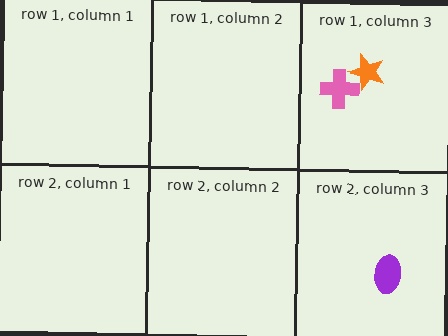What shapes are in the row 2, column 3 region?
The purple ellipse.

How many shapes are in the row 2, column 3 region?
1.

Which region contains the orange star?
The row 1, column 3 region.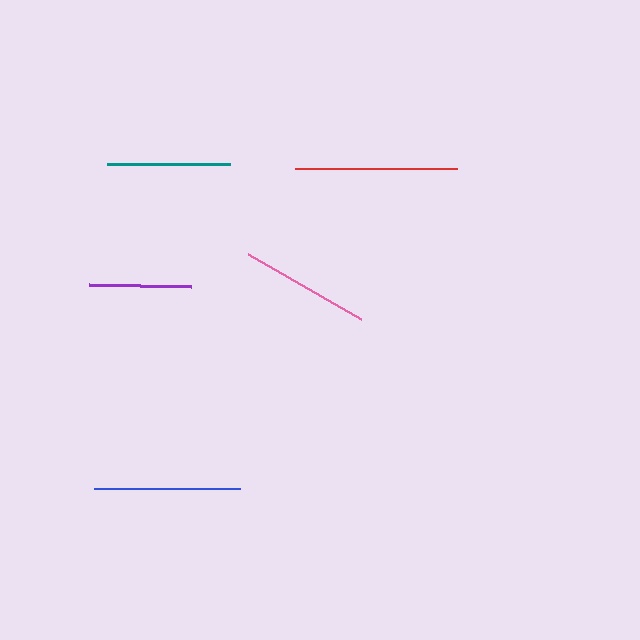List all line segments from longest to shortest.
From longest to shortest: red, blue, pink, teal, purple.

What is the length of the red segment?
The red segment is approximately 163 pixels long.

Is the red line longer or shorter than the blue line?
The red line is longer than the blue line.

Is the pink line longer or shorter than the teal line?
The pink line is longer than the teal line.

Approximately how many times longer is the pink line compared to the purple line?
The pink line is approximately 1.3 times the length of the purple line.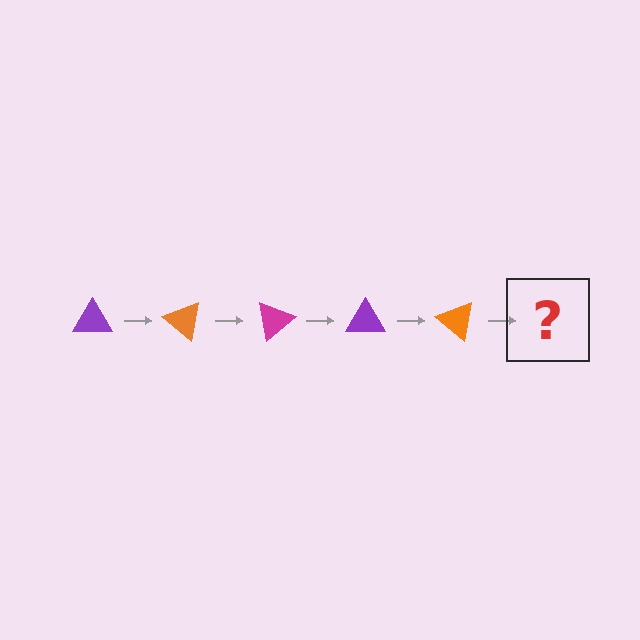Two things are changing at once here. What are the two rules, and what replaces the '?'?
The two rules are that it rotates 40 degrees each step and the color cycles through purple, orange, and magenta. The '?' should be a magenta triangle, rotated 200 degrees from the start.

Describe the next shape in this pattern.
It should be a magenta triangle, rotated 200 degrees from the start.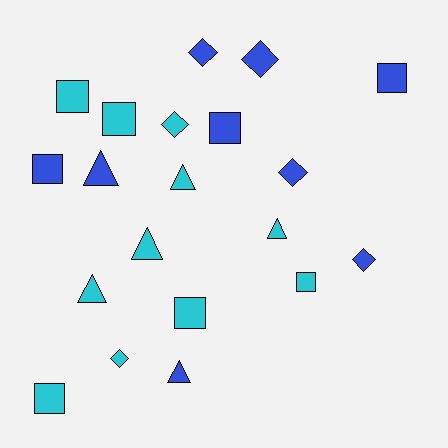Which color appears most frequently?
Cyan, with 11 objects.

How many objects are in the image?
There are 20 objects.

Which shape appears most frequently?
Square, with 8 objects.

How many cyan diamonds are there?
There are 2 cyan diamonds.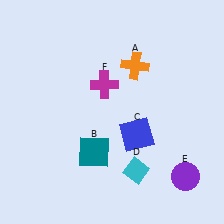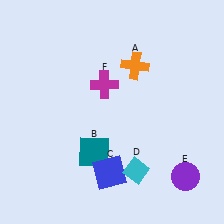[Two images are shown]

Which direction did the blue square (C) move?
The blue square (C) moved down.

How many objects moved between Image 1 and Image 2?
1 object moved between the two images.